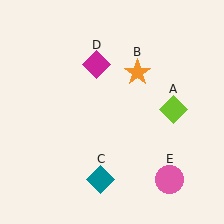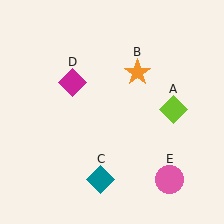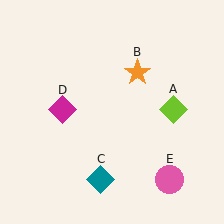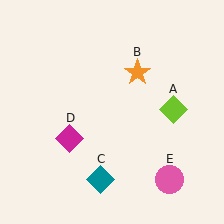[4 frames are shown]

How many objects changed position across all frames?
1 object changed position: magenta diamond (object D).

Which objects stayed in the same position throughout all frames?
Lime diamond (object A) and orange star (object B) and teal diamond (object C) and pink circle (object E) remained stationary.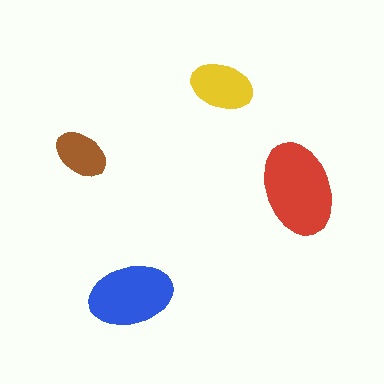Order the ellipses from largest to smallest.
the red one, the blue one, the yellow one, the brown one.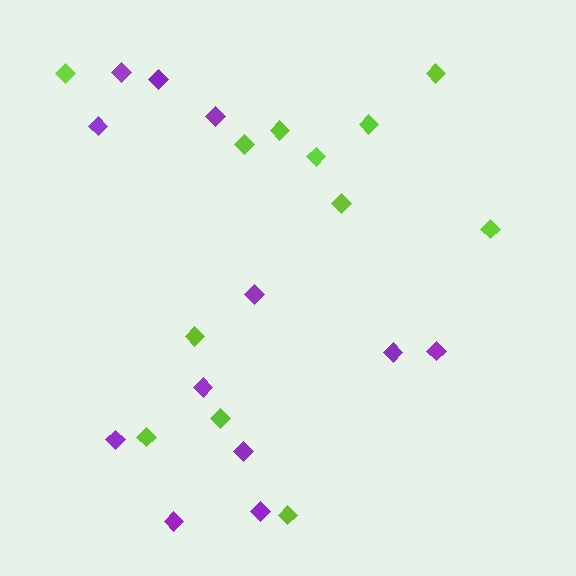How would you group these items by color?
There are 2 groups: one group of lime diamonds (12) and one group of purple diamonds (12).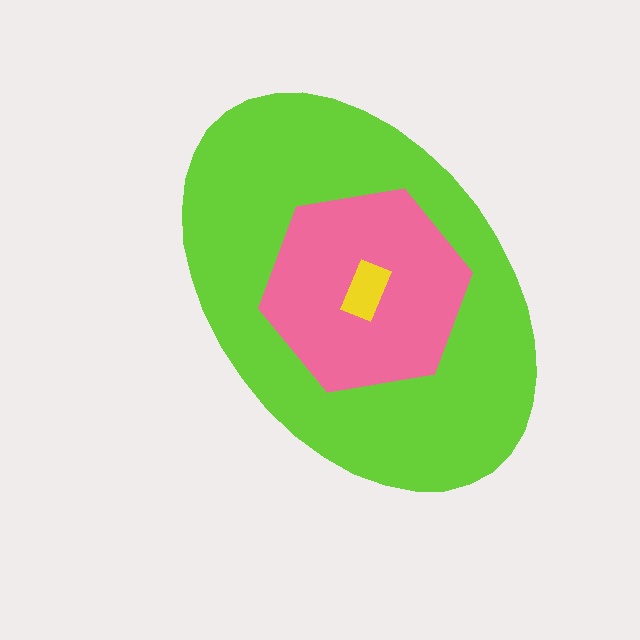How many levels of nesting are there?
3.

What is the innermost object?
The yellow rectangle.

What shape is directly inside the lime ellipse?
The pink hexagon.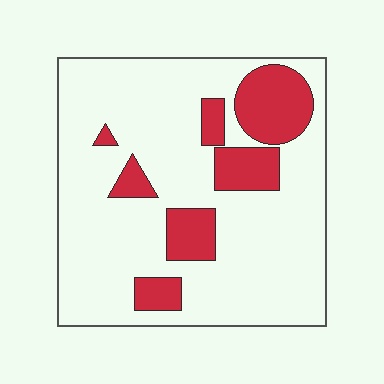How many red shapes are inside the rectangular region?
7.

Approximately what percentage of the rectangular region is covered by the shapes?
Approximately 20%.